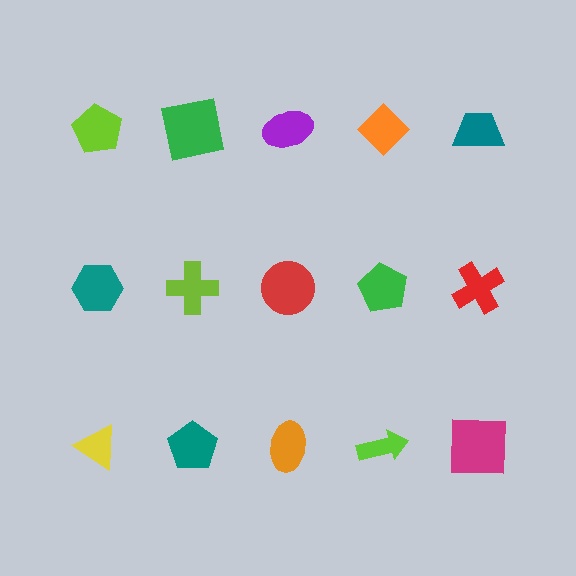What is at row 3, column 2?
A teal pentagon.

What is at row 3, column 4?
A lime arrow.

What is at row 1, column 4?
An orange diamond.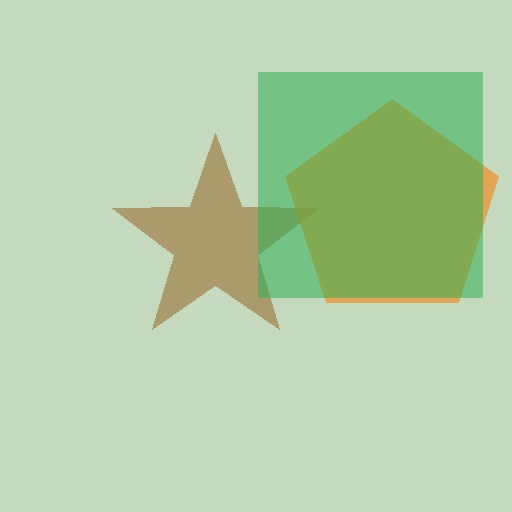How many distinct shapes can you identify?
There are 3 distinct shapes: a brown star, an orange pentagon, a green square.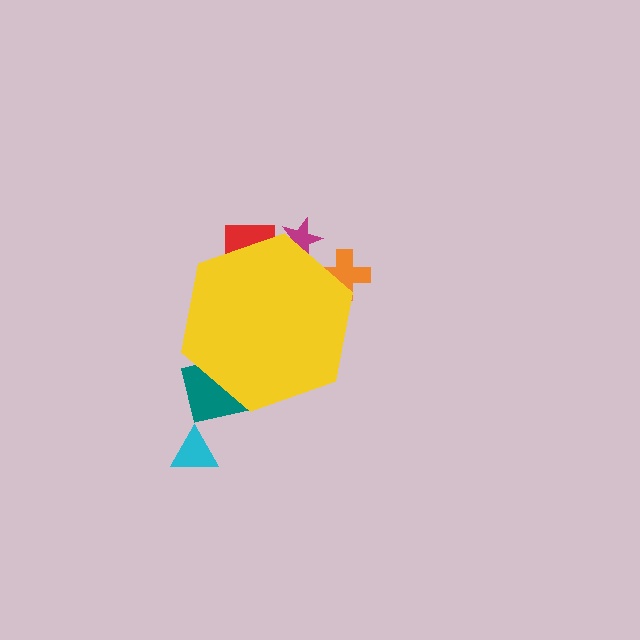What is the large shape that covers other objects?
A yellow hexagon.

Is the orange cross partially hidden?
Yes, the orange cross is partially hidden behind the yellow hexagon.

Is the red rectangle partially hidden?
Yes, the red rectangle is partially hidden behind the yellow hexagon.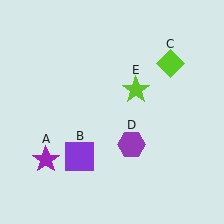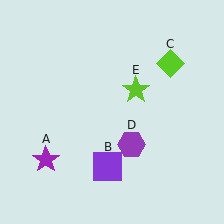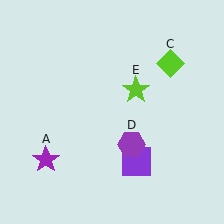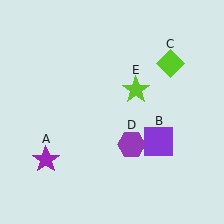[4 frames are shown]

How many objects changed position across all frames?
1 object changed position: purple square (object B).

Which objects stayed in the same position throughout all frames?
Purple star (object A) and lime diamond (object C) and purple hexagon (object D) and lime star (object E) remained stationary.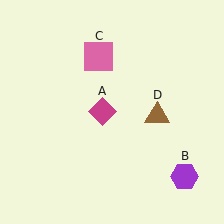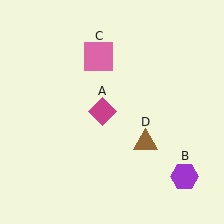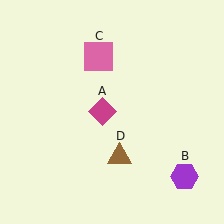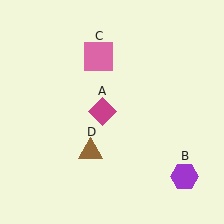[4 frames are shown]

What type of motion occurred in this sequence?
The brown triangle (object D) rotated clockwise around the center of the scene.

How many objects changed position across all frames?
1 object changed position: brown triangle (object D).